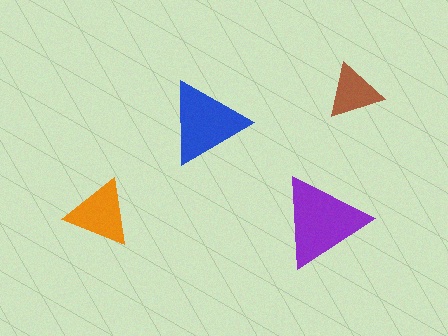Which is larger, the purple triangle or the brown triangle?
The purple one.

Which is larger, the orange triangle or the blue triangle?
The blue one.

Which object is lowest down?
The purple triangle is bottommost.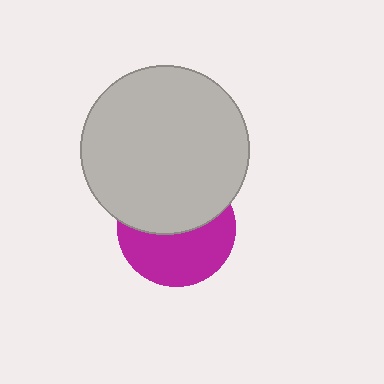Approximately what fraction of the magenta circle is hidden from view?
Roughly 49% of the magenta circle is hidden behind the light gray circle.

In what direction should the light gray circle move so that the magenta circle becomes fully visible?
The light gray circle should move up. That is the shortest direction to clear the overlap and leave the magenta circle fully visible.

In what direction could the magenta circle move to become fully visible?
The magenta circle could move down. That would shift it out from behind the light gray circle entirely.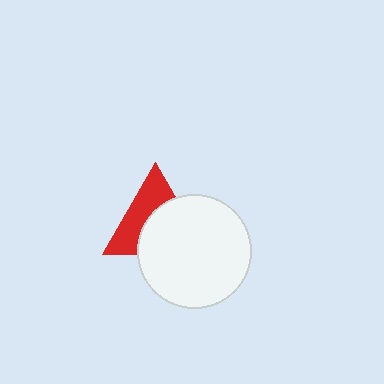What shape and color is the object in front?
The object in front is a white circle.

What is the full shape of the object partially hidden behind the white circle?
The partially hidden object is a red triangle.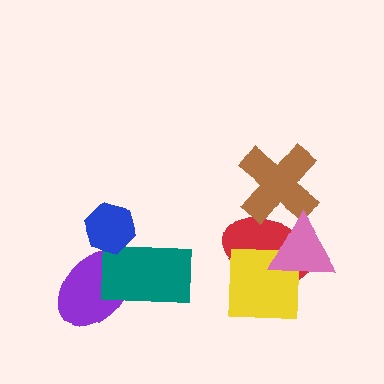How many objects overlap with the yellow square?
2 objects overlap with the yellow square.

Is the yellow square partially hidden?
Yes, it is partially covered by another shape.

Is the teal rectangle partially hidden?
Yes, it is partially covered by another shape.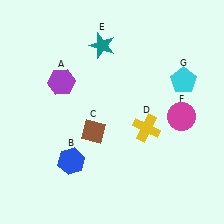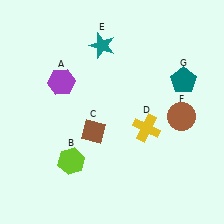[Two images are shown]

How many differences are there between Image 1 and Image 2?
There are 3 differences between the two images.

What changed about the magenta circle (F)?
In Image 1, F is magenta. In Image 2, it changed to brown.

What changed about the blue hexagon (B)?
In Image 1, B is blue. In Image 2, it changed to lime.